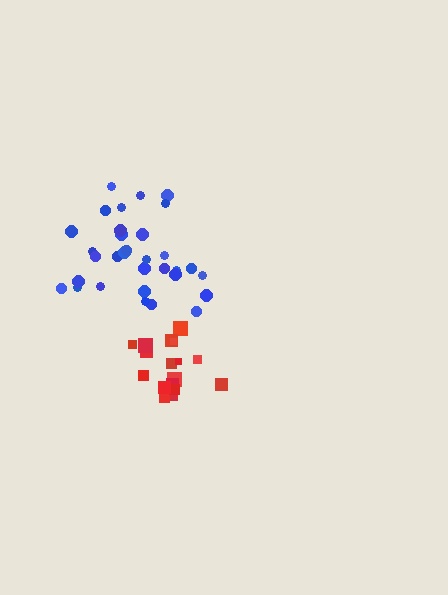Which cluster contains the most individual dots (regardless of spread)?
Blue (32).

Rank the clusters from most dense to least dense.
red, blue.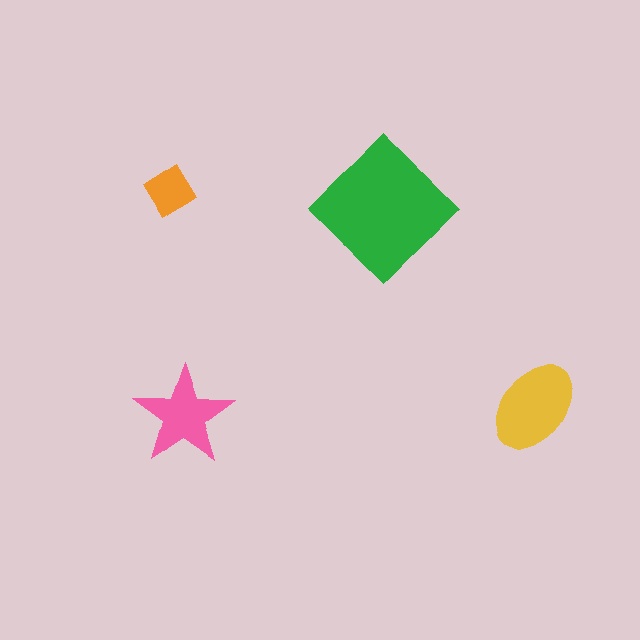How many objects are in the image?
There are 4 objects in the image.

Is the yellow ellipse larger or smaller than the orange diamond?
Larger.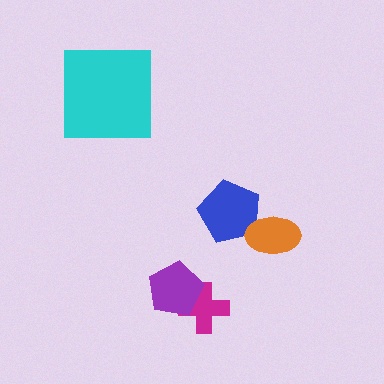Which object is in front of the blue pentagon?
The orange ellipse is in front of the blue pentagon.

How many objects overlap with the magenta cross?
1 object overlaps with the magenta cross.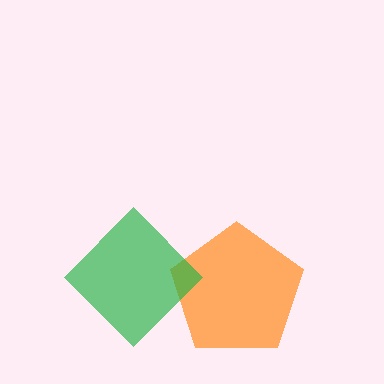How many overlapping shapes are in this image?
There are 2 overlapping shapes in the image.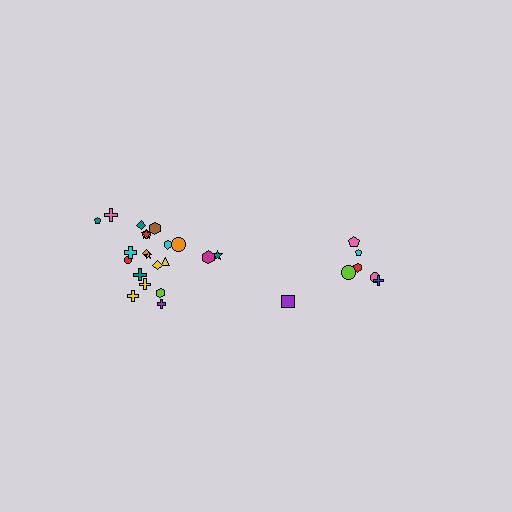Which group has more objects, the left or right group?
The left group.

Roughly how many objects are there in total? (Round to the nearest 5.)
Roughly 30 objects in total.